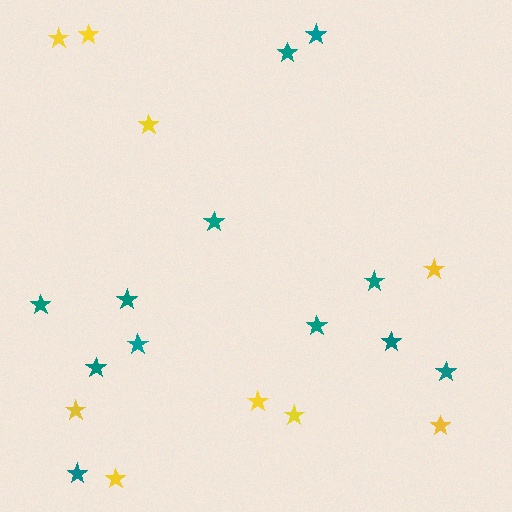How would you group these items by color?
There are 2 groups: one group of teal stars (12) and one group of yellow stars (9).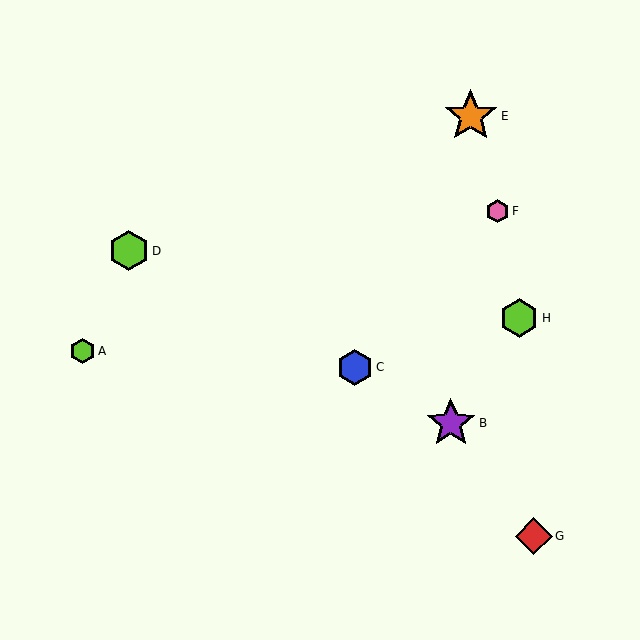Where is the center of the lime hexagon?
The center of the lime hexagon is at (519, 318).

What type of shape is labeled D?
Shape D is a lime hexagon.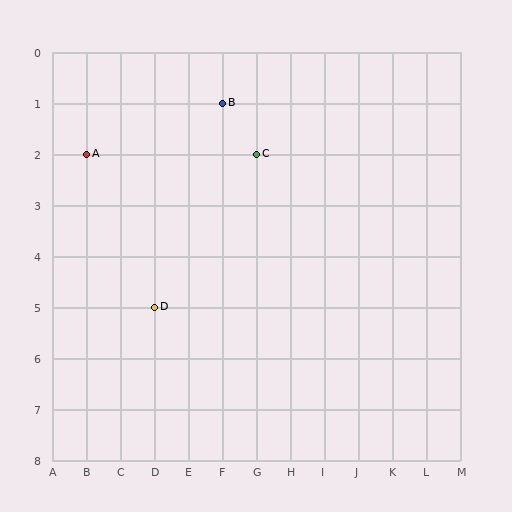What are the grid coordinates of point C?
Point C is at grid coordinates (G, 2).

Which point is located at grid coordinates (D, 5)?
Point D is at (D, 5).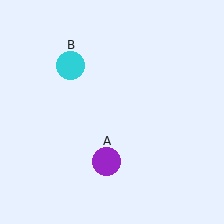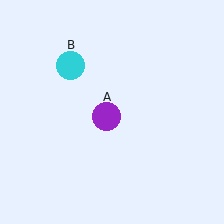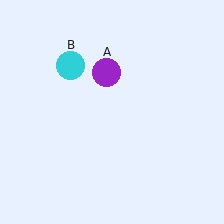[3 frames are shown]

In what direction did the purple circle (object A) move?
The purple circle (object A) moved up.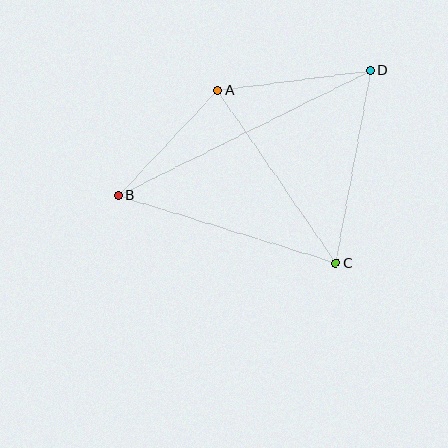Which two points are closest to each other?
Points A and B are closest to each other.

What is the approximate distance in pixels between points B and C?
The distance between B and C is approximately 228 pixels.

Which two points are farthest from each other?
Points B and D are farthest from each other.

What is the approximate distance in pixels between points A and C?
The distance between A and C is approximately 210 pixels.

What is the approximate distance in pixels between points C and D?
The distance between C and D is approximately 196 pixels.